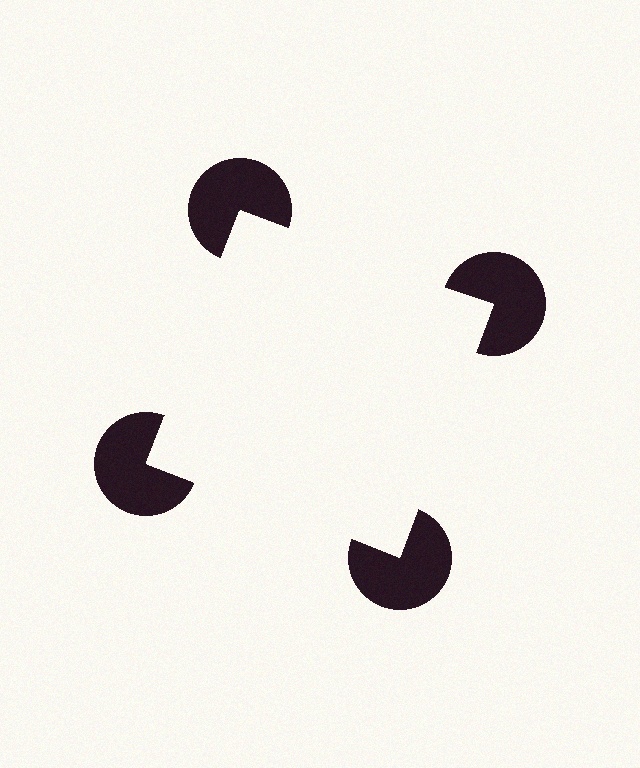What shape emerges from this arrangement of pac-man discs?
An illusory square — its edges are inferred from the aligned wedge cuts in the pac-man discs, not physically drawn.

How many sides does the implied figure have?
4 sides.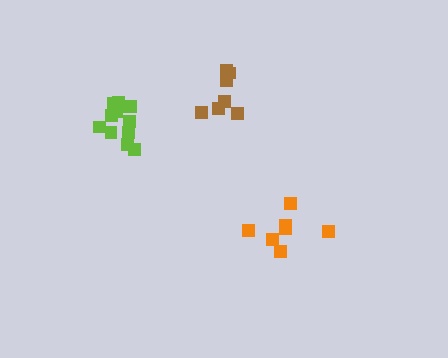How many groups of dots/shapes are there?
There are 3 groups.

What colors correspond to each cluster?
The clusters are colored: brown, lime, orange.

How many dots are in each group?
Group 1: 7 dots, Group 2: 12 dots, Group 3: 7 dots (26 total).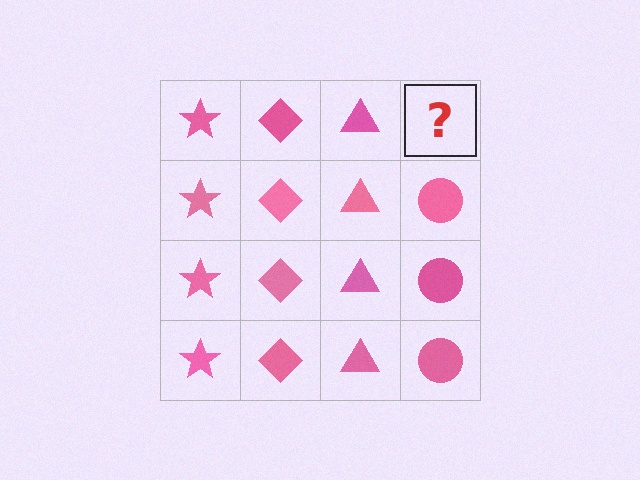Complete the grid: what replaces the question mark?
The question mark should be replaced with a pink circle.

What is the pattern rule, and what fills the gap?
The rule is that each column has a consistent shape. The gap should be filled with a pink circle.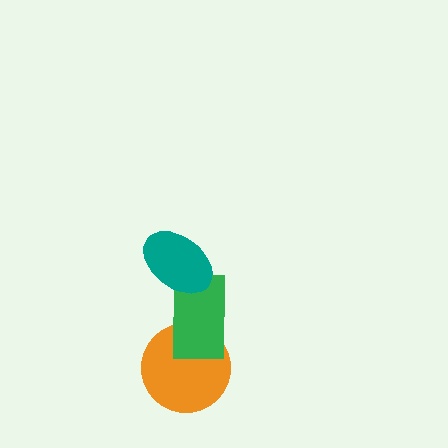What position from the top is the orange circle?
The orange circle is 3rd from the top.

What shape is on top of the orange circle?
The green rectangle is on top of the orange circle.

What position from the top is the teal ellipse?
The teal ellipse is 1st from the top.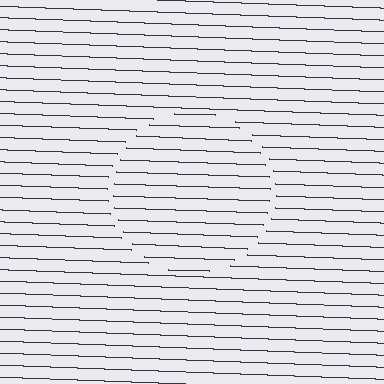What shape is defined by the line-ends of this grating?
An illusory circle. The interior of the shape contains the same grating, shifted by half a period — the contour is defined by the phase discontinuity where line-ends from the inner and outer gratings abut.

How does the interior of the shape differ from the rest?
The interior of the shape contains the same grating, shifted by half a period — the contour is defined by the phase discontinuity where line-ends from the inner and outer gratings abut.